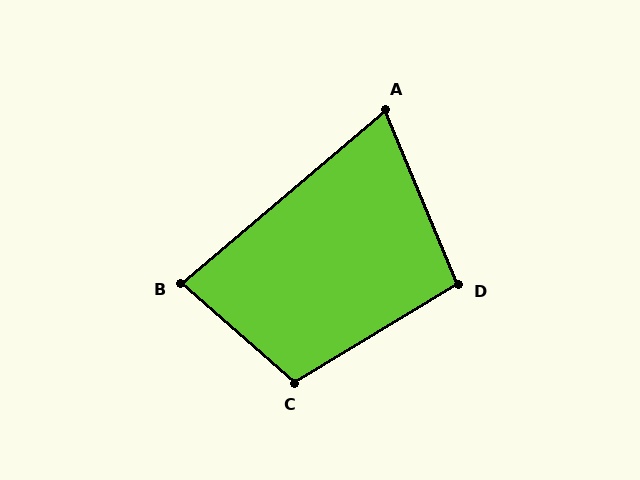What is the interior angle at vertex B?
Approximately 82 degrees (acute).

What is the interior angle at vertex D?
Approximately 98 degrees (obtuse).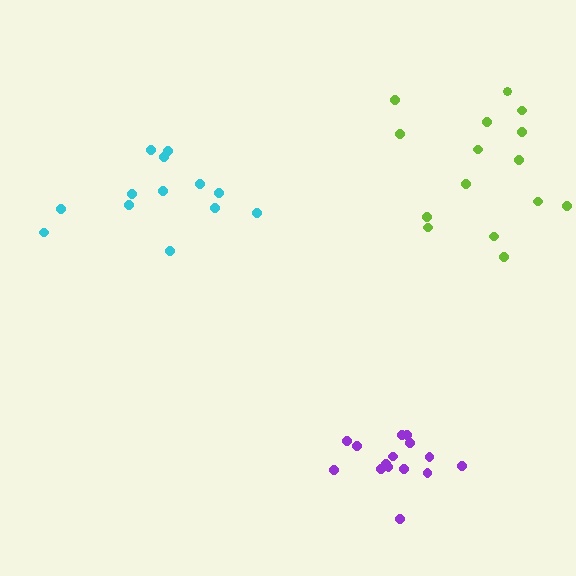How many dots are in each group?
Group 1: 15 dots, Group 2: 15 dots, Group 3: 13 dots (43 total).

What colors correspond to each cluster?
The clusters are colored: lime, purple, cyan.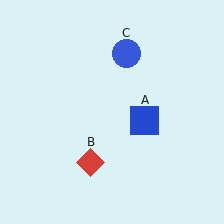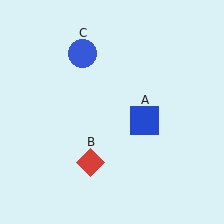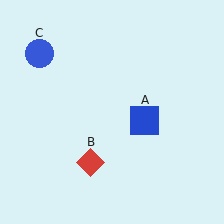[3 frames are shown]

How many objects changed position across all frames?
1 object changed position: blue circle (object C).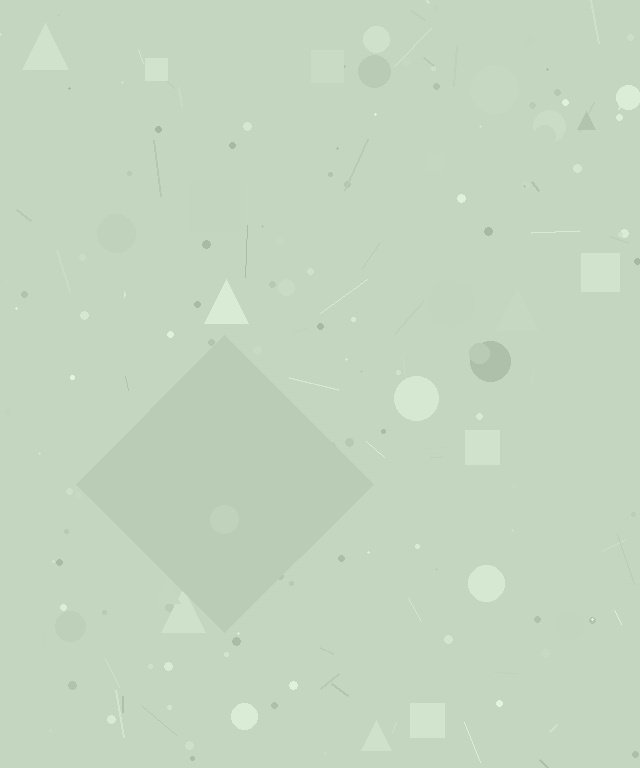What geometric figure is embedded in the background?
A diamond is embedded in the background.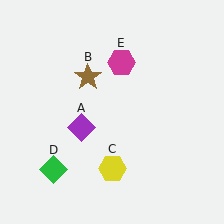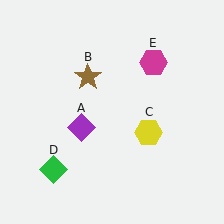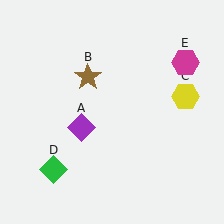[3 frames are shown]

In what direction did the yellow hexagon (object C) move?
The yellow hexagon (object C) moved up and to the right.